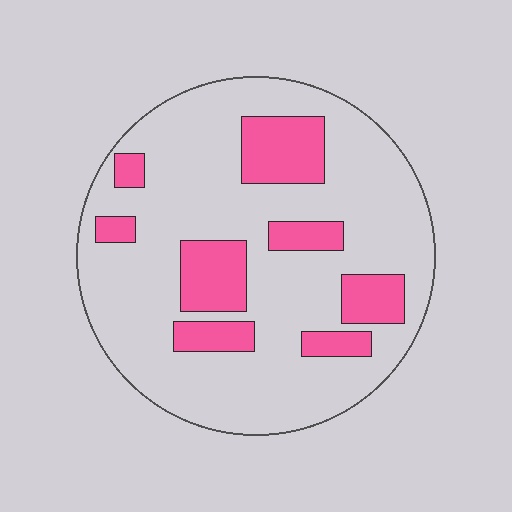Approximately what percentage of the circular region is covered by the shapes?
Approximately 20%.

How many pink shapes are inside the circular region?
8.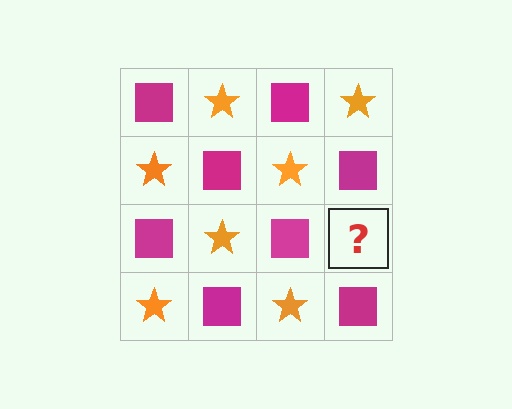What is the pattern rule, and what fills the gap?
The rule is that it alternates magenta square and orange star in a checkerboard pattern. The gap should be filled with an orange star.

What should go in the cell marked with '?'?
The missing cell should contain an orange star.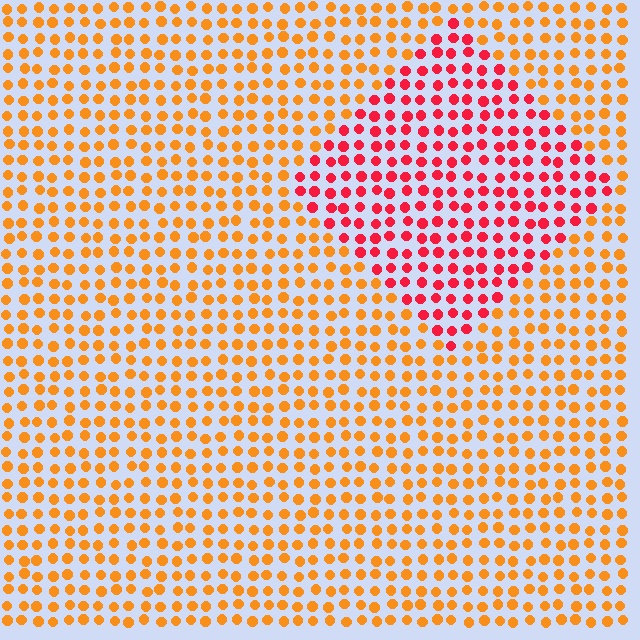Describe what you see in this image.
The image is filled with small orange elements in a uniform arrangement. A diamond-shaped region is visible where the elements are tinted to a slightly different hue, forming a subtle color boundary.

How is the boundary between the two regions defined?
The boundary is defined purely by a slight shift in hue (about 42 degrees). Spacing, size, and orientation are identical on both sides.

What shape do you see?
I see a diamond.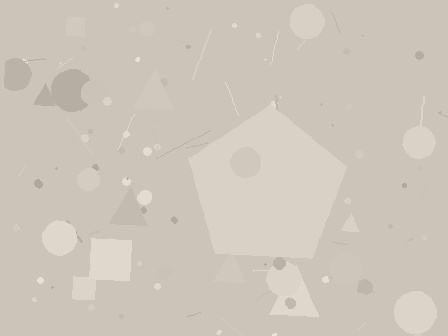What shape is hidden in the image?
A pentagon is hidden in the image.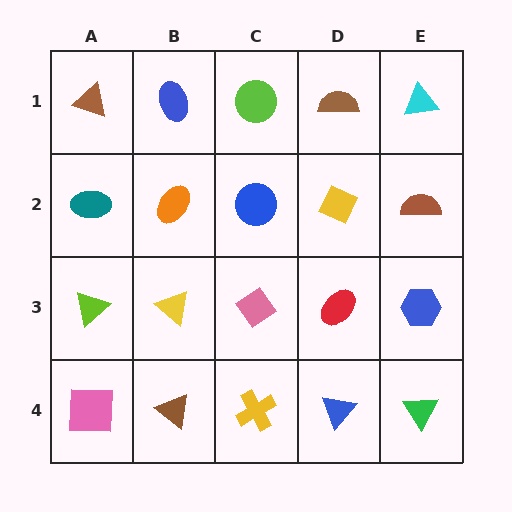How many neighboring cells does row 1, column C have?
3.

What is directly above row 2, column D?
A brown semicircle.